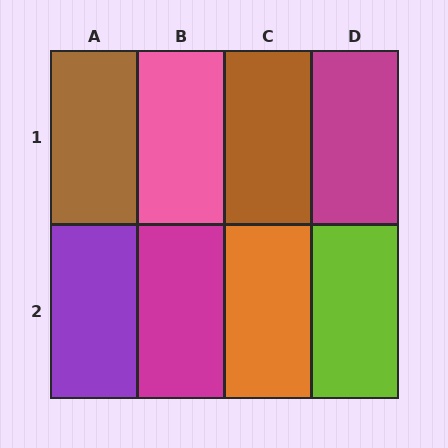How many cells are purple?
1 cell is purple.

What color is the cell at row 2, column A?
Purple.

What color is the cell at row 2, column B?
Magenta.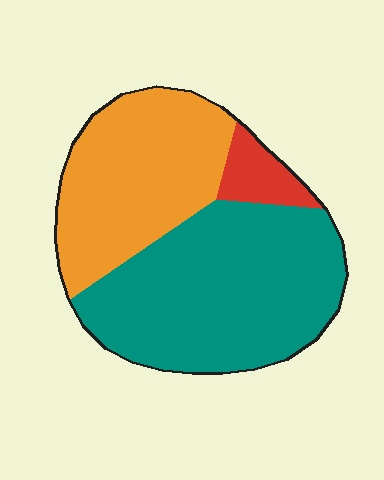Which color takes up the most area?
Teal, at roughly 55%.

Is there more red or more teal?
Teal.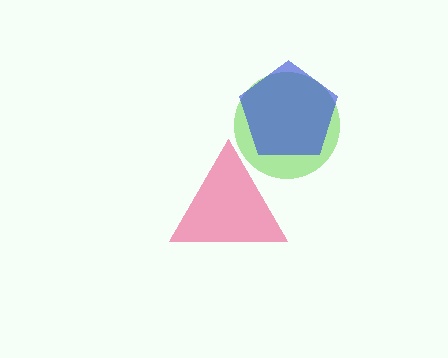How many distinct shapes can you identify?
There are 3 distinct shapes: a lime circle, a blue pentagon, a pink triangle.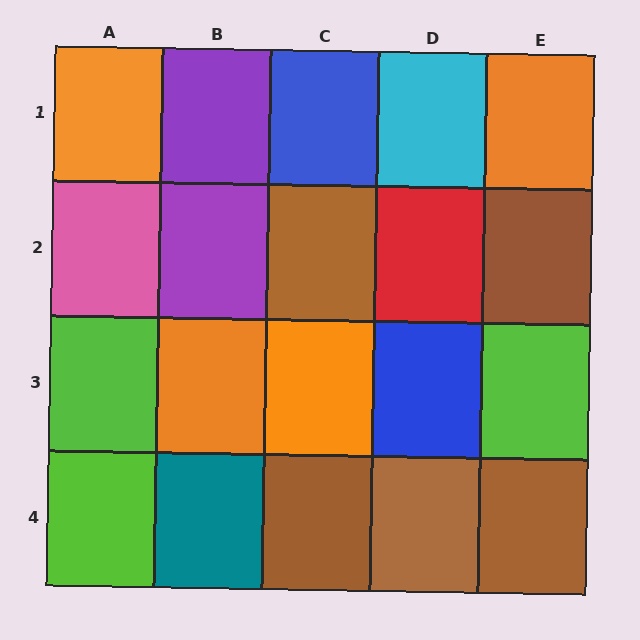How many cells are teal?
1 cell is teal.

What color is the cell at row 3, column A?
Lime.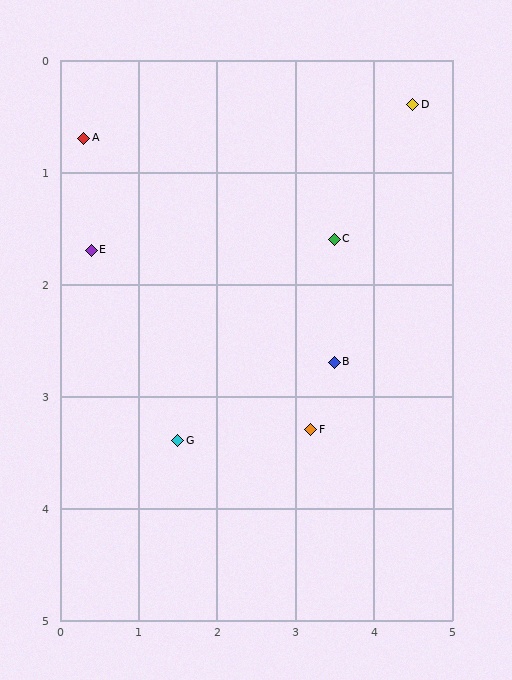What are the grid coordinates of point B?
Point B is at approximately (3.5, 2.7).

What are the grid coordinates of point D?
Point D is at approximately (4.5, 0.4).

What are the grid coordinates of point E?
Point E is at approximately (0.4, 1.7).